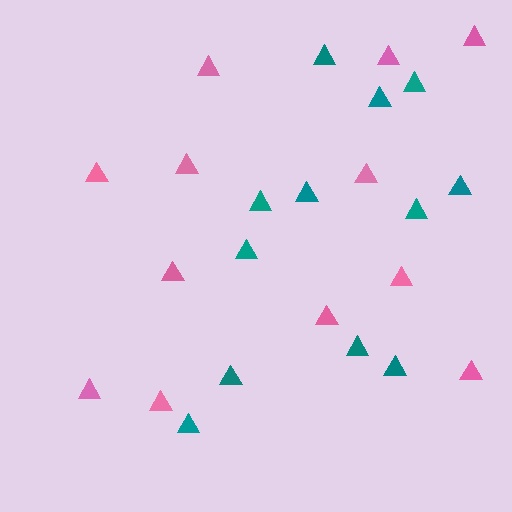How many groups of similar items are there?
There are 2 groups: one group of pink triangles (12) and one group of teal triangles (12).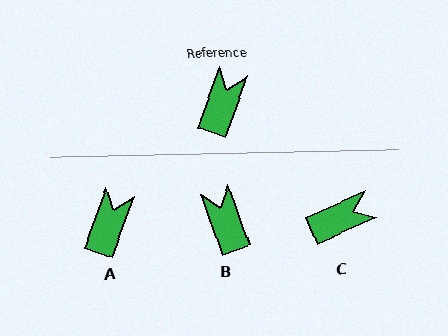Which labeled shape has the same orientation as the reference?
A.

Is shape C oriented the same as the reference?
No, it is off by about 47 degrees.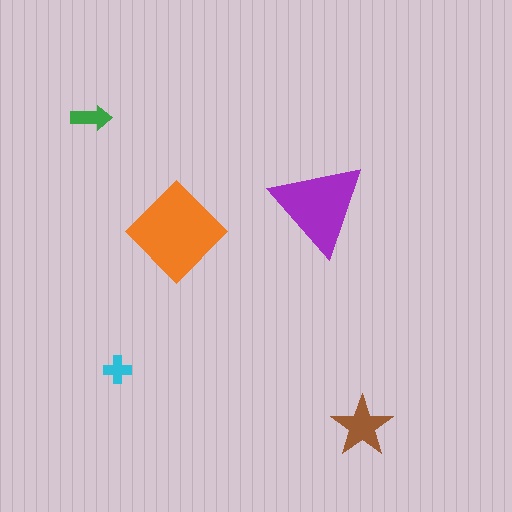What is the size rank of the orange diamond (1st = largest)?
1st.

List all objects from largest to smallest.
The orange diamond, the purple triangle, the brown star, the green arrow, the cyan cross.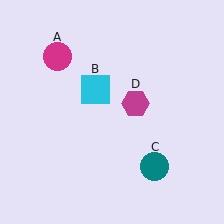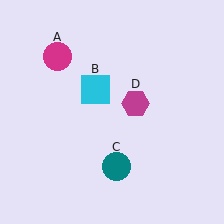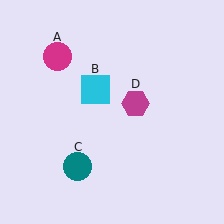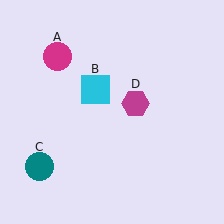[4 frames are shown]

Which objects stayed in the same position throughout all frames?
Magenta circle (object A) and cyan square (object B) and magenta hexagon (object D) remained stationary.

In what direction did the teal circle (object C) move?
The teal circle (object C) moved left.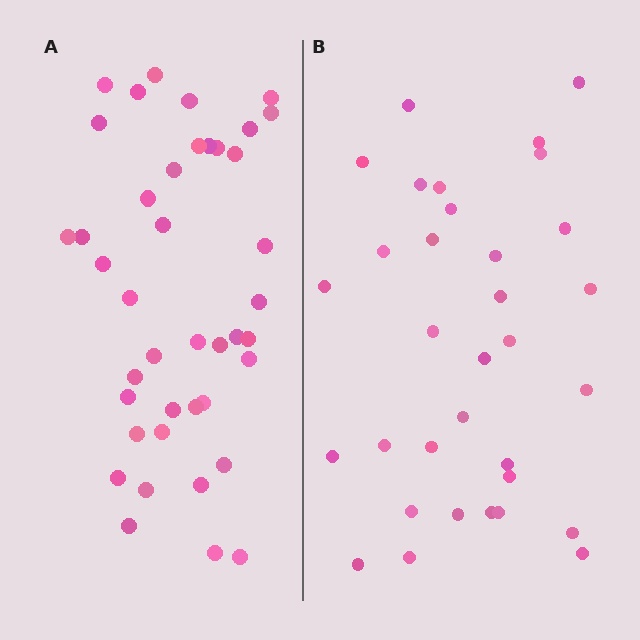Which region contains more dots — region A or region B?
Region A (the left region) has more dots.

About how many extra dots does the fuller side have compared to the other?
Region A has roughly 8 or so more dots than region B.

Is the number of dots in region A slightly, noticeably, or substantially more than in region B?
Region A has only slightly more — the two regions are fairly close. The ratio is roughly 1.2 to 1.